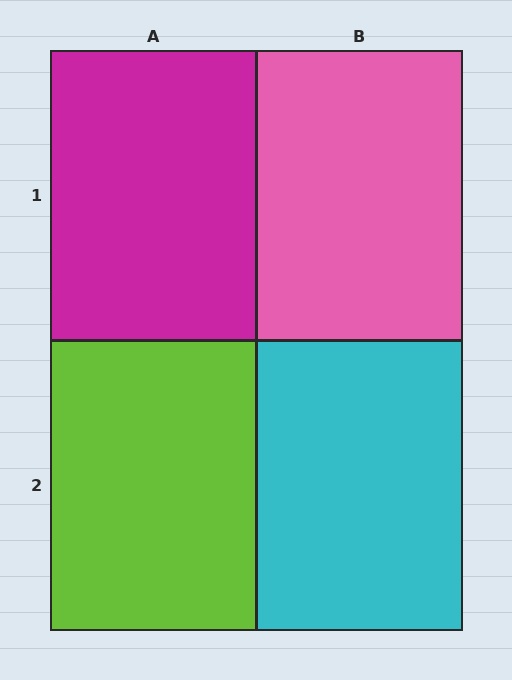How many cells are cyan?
1 cell is cyan.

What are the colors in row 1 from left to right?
Magenta, pink.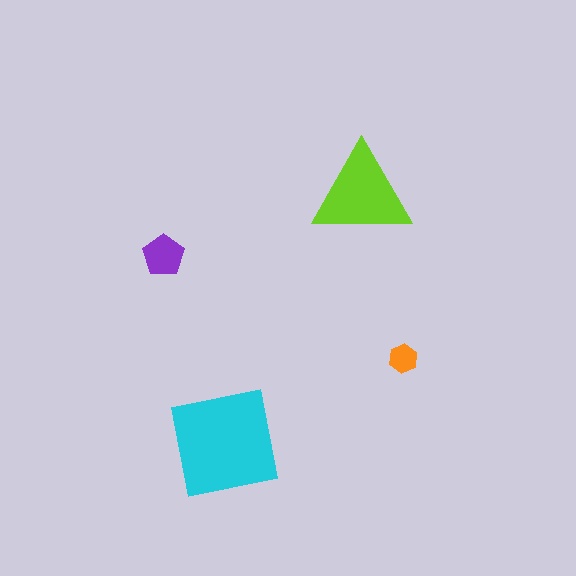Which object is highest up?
The lime triangle is topmost.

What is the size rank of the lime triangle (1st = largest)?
2nd.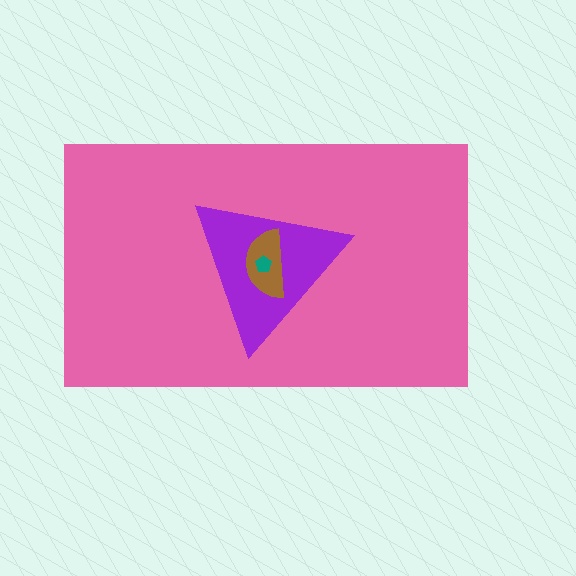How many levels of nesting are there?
4.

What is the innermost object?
The teal pentagon.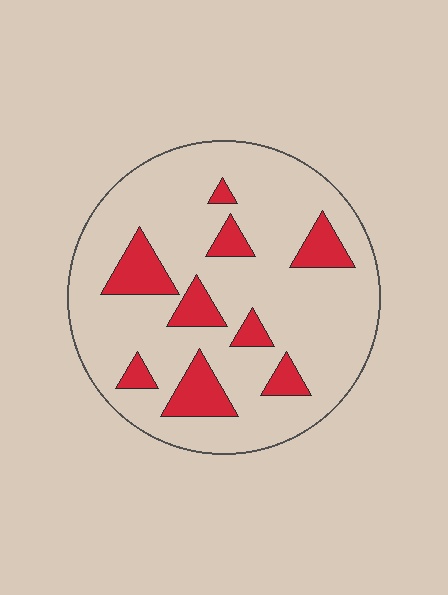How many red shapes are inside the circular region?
9.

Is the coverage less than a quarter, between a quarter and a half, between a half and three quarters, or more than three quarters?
Less than a quarter.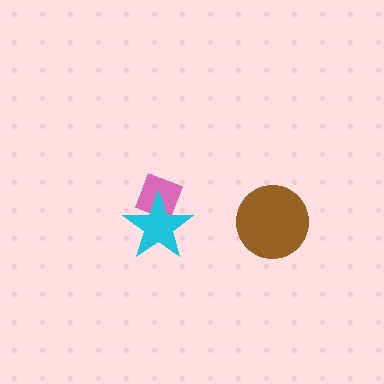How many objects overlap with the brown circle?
0 objects overlap with the brown circle.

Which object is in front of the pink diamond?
The cyan star is in front of the pink diamond.